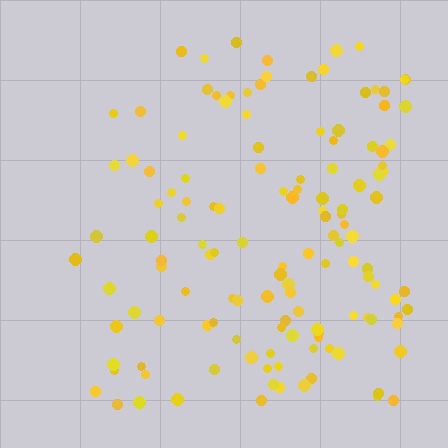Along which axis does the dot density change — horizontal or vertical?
Horizontal.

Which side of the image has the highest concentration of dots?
The right.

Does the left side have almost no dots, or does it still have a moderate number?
Still a moderate number, just noticeably fewer than the right.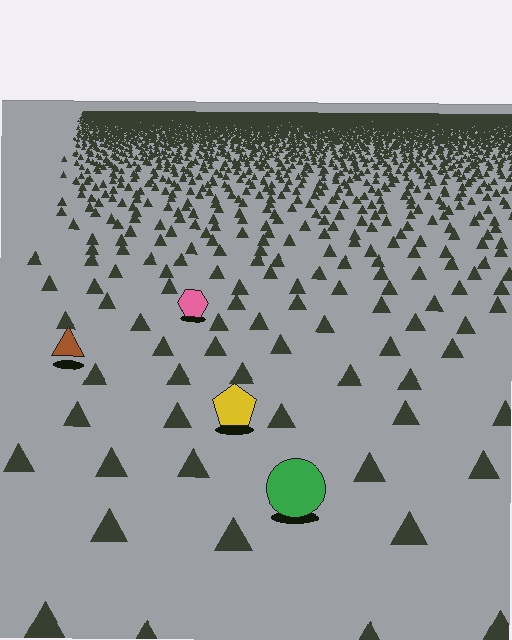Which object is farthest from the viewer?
The pink hexagon is farthest from the viewer. It appears smaller and the ground texture around it is denser.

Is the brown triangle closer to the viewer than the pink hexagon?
Yes. The brown triangle is closer — you can tell from the texture gradient: the ground texture is coarser near it.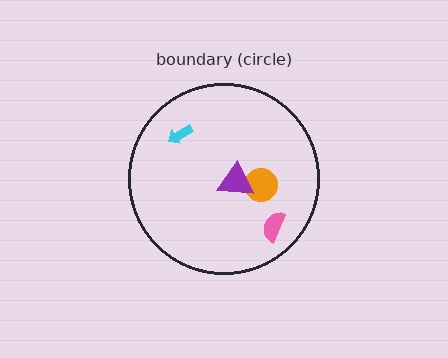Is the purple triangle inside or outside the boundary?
Inside.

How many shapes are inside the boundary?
4 inside, 0 outside.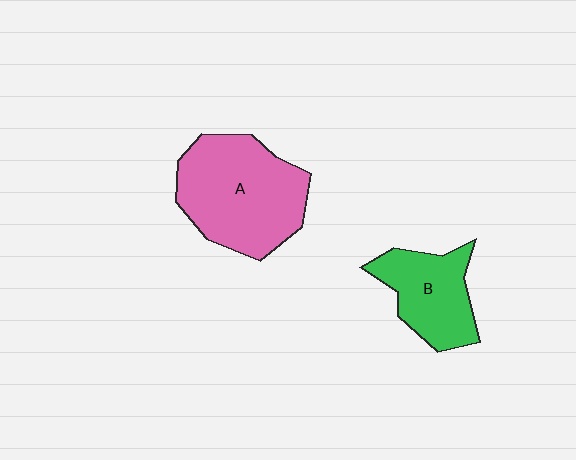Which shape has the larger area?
Shape A (pink).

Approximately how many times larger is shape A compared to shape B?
Approximately 1.6 times.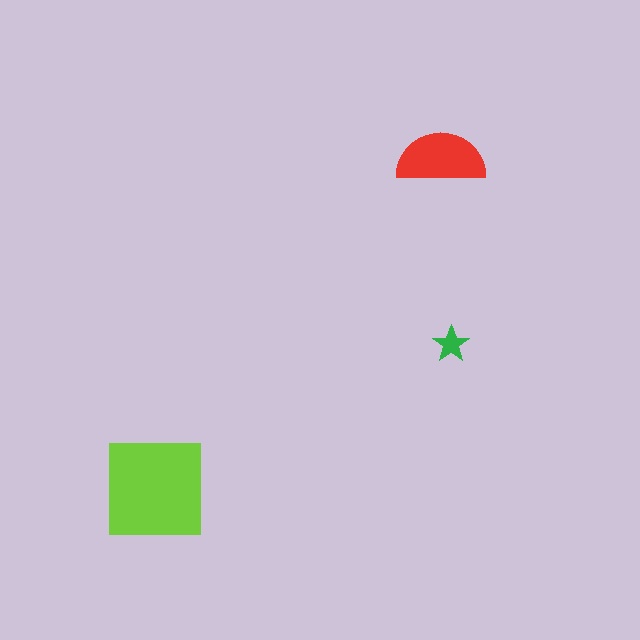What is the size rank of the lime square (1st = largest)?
1st.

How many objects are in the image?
There are 3 objects in the image.